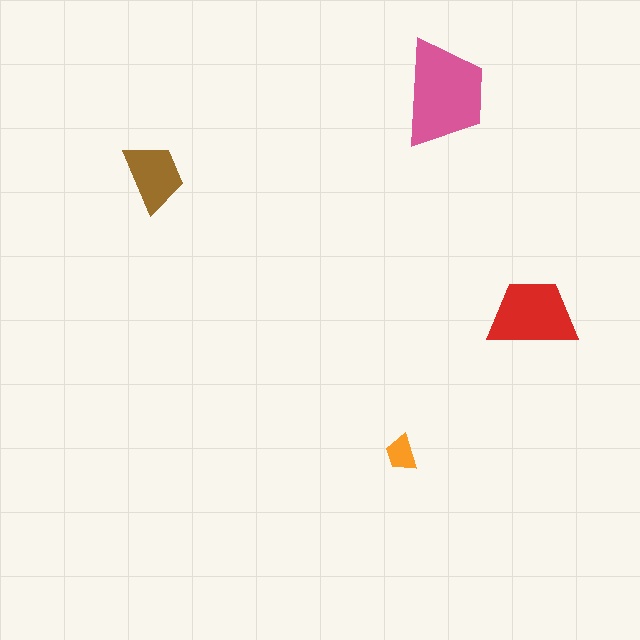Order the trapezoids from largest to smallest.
the pink one, the red one, the brown one, the orange one.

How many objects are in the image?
There are 4 objects in the image.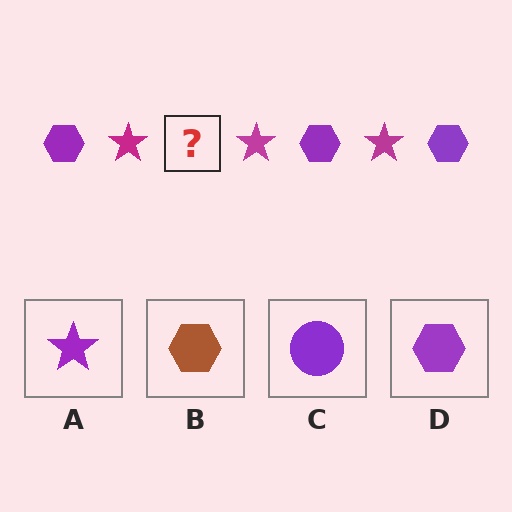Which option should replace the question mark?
Option D.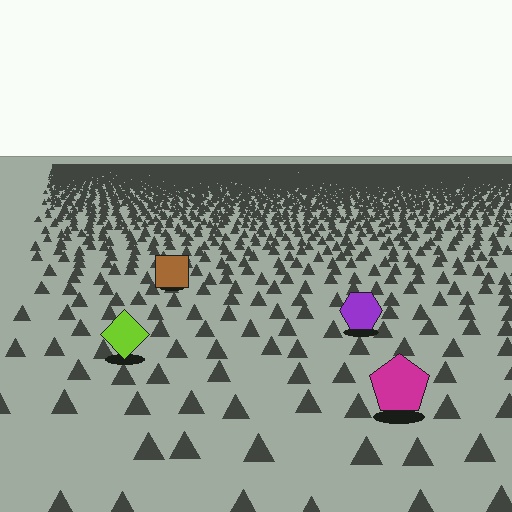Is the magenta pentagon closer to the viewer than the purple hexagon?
Yes. The magenta pentagon is closer — you can tell from the texture gradient: the ground texture is coarser near it.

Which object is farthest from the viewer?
The brown square is farthest from the viewer. It appears smaller and the ground texture around it is denser.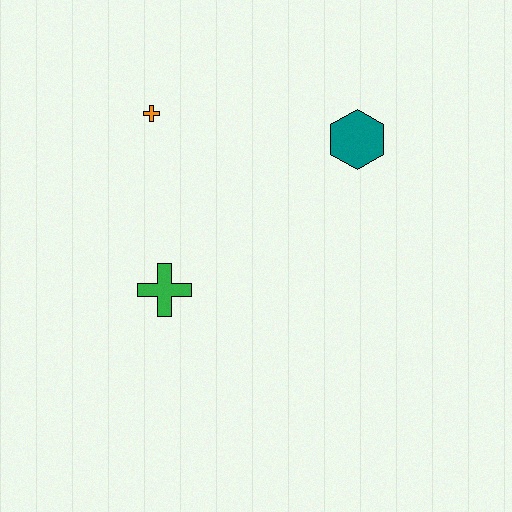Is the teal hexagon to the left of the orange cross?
No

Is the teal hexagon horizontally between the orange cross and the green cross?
No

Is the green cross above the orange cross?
No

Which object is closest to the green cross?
The orange cross is closest to the green cross.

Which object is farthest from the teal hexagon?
The green cross is farthest from the teal hexagon.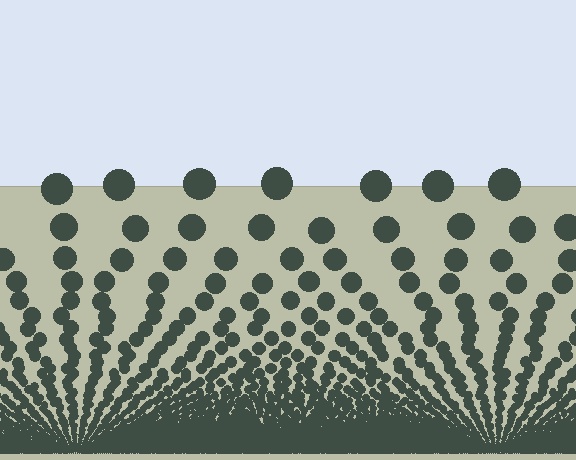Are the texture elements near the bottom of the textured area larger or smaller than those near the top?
Smaller. The gradient is inverted — elements near the bottom are smaller and denser.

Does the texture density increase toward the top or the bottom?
Density increases toward the bottom.